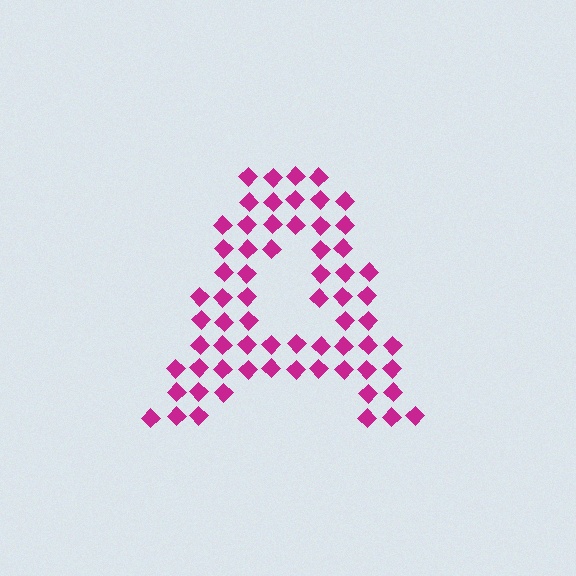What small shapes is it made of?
It is made of small diamonds.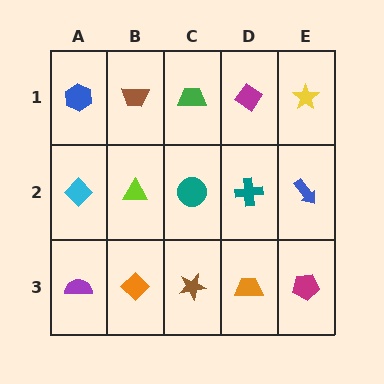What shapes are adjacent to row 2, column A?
A blue hexagon (row 1, column A), a purple semicircle (row 3, column A), a lime triangle (row 2, column B).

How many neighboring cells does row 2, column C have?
4.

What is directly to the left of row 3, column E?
An orange trapezoid.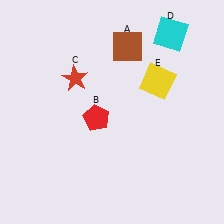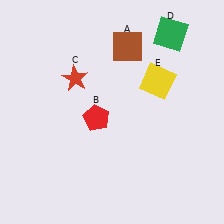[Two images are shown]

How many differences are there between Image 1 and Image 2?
There is 1 difference between the two images.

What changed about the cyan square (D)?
In Image 1, D is cyan. In Image 2, it changed to green.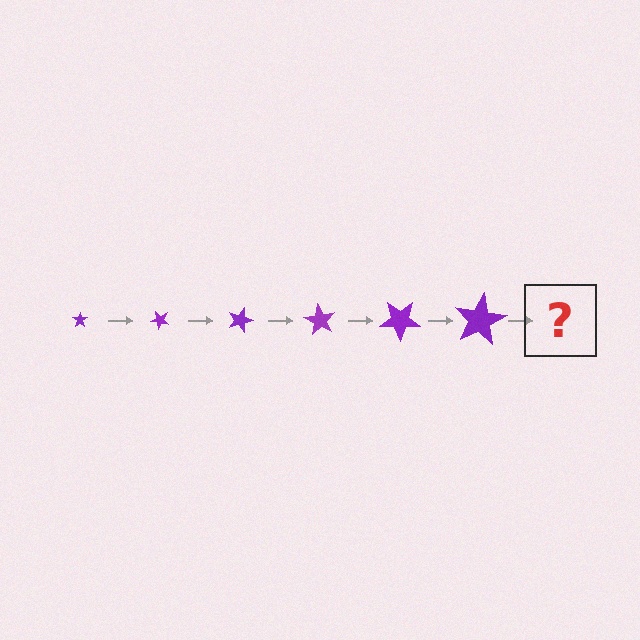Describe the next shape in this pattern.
It should be a star, larger than the previous one and rotated 270 degrees from the start.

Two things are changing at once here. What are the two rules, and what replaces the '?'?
The two rules are that the star grows larger each step and it rotates 45 degrees each step. The '?' should be a star, larger than the previous one and rotated 270 degrees from the start.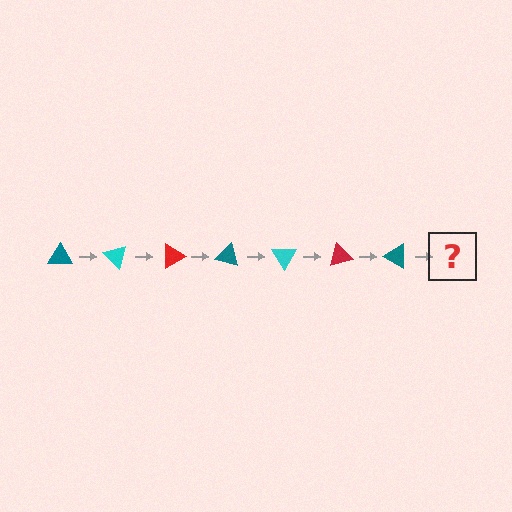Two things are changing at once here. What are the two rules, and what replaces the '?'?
The two rules are that it rotates 45 degrees each step and the color cycles through teal, cyan, and red. The '?' should be a cyan triangle, rotated 315 degrees from the start.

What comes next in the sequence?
The next element should be a cyan triangle, rotated 315 degrees from the start.